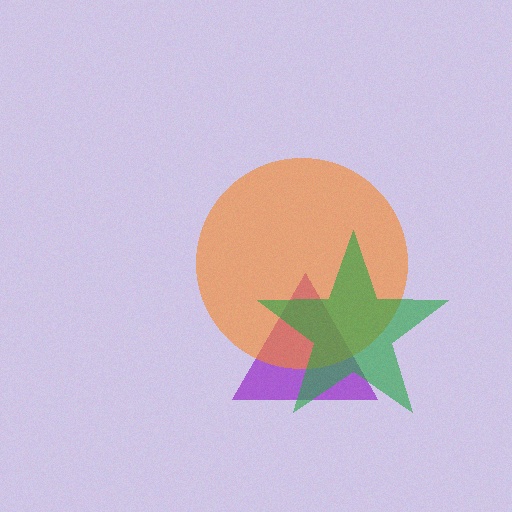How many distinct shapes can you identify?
There are 3 distinct shapes: a purple triangle, an orange circle, a green star.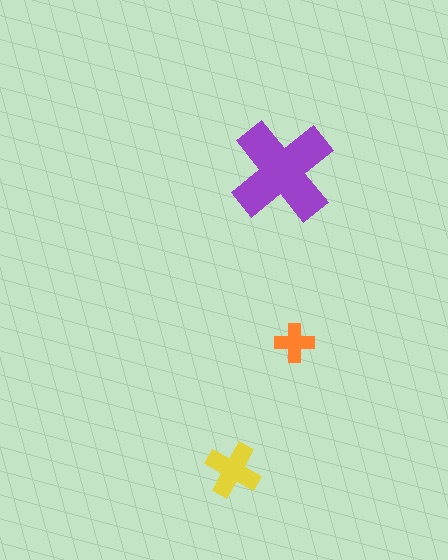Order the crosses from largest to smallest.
the purple one, the yellow one, the orange one.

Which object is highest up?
The purple cross is topmost.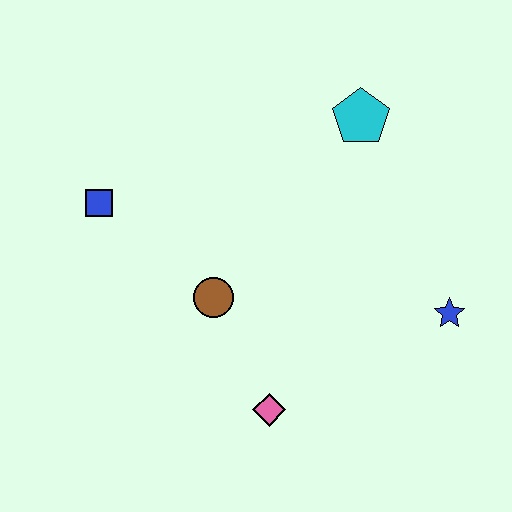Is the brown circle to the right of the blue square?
Yes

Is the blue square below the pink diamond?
No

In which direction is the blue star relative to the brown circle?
The blue star is to the right of the brown circle.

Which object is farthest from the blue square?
The blue star is farthest from the blue square.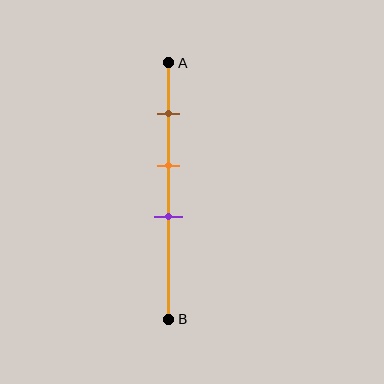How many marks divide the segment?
There are 3 marks dividing the segment.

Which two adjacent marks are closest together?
The orange and purple marks are the closest adjacent pair.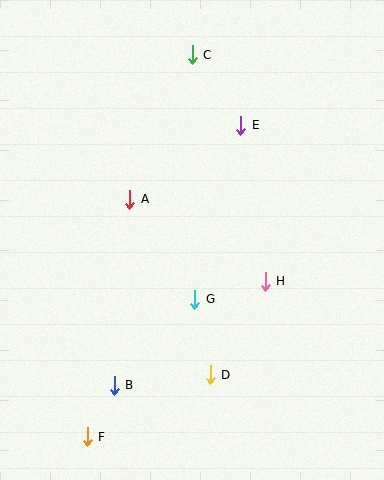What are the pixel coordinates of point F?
Point F is at (87, 437).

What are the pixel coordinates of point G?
Point G is at (195, 299).